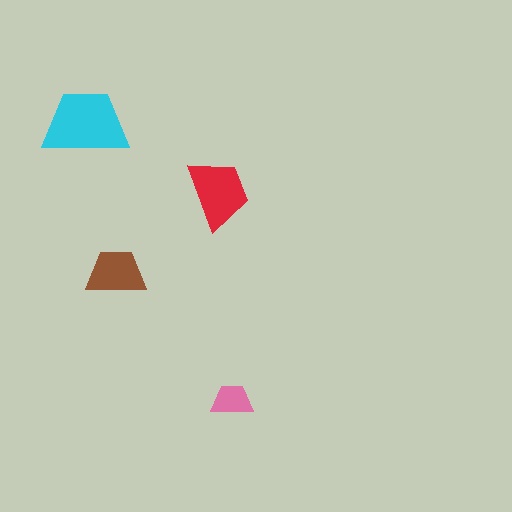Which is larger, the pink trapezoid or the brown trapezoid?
The brown one.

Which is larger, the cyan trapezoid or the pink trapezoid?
The cyan one.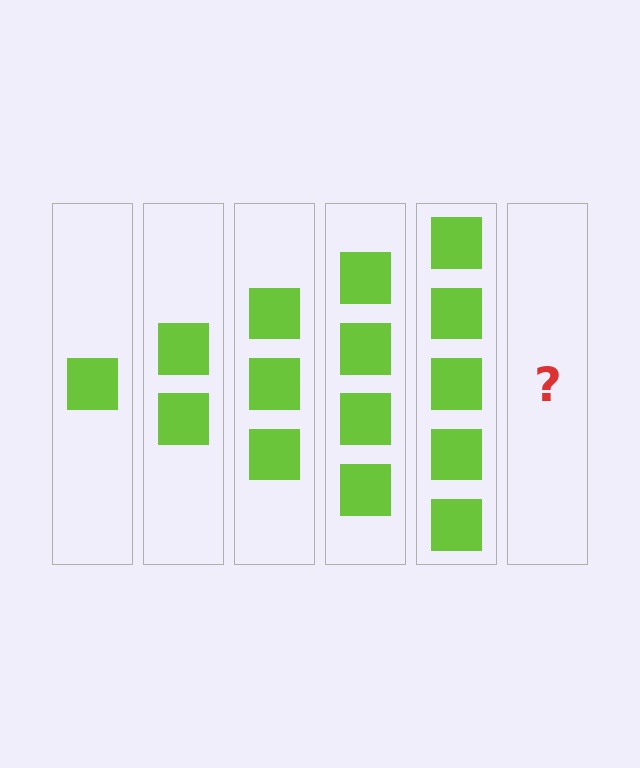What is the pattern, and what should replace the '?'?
The pattern is that each step adds one more square. The '?' should be 6 squares.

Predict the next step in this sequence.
The next step is 6 squares.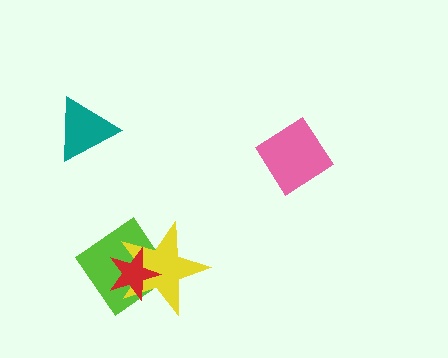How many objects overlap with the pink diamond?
0 objects overlap with the pink diamond.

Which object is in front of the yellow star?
The red star is in front of the yellow star.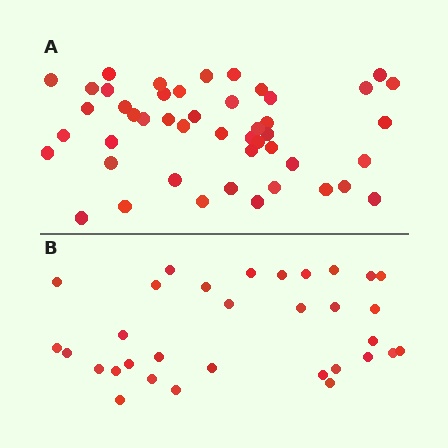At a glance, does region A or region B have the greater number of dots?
Region A (the top region) has more dots.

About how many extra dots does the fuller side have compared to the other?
Region A has approximately 15 more dots than region B.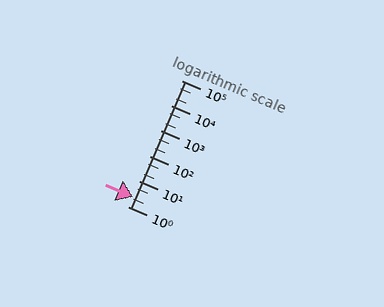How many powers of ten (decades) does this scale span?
The scale spans 5 decades, from 1 to 100000.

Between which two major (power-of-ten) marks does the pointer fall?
The pointer is between 1 and 10.